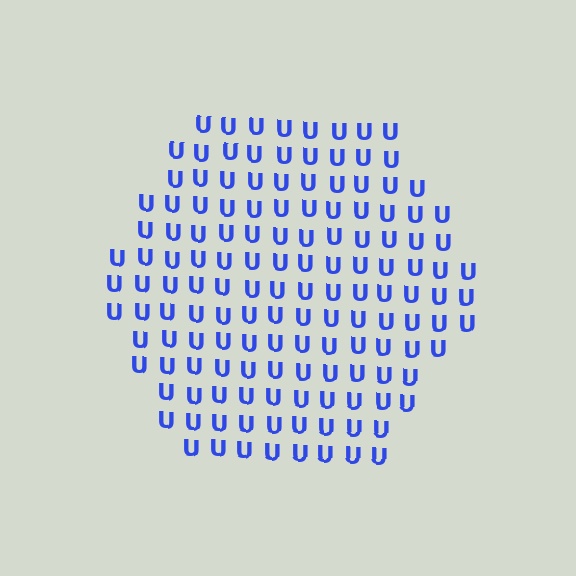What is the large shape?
The large shape is a hexagon.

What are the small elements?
The small elements are letter U's.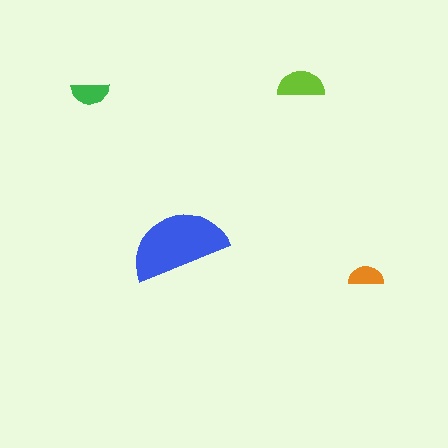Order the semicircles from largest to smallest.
the blue one, the lime one, the green one, the orange one.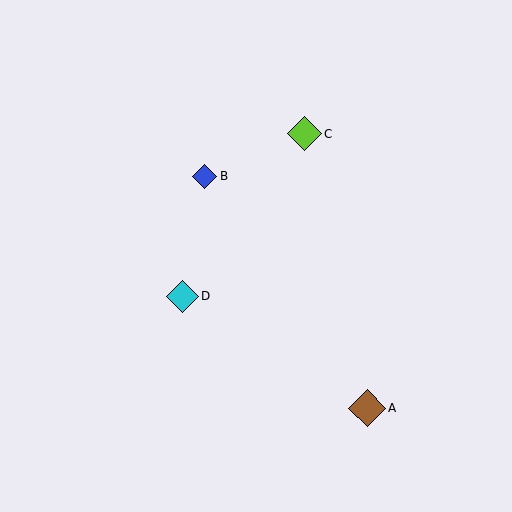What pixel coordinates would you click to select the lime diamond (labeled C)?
Click at (304, 134) to select the lime diamond C.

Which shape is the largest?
The brown diamond (labeled A) is the largest.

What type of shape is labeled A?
Shape A is a brown diamond.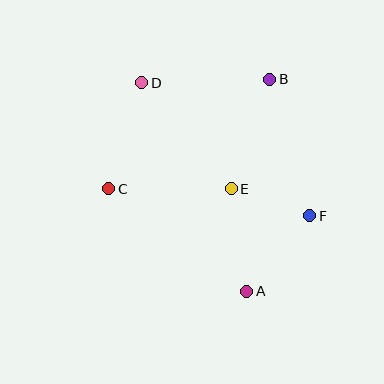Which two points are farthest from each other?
Points A and D are farthest from each other.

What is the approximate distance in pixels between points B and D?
The distance between B and D is approximately 128 pixels.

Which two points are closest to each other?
Points E and F are closest to each other.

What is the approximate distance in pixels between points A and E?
The distance between A and E is approximately 103 pixels.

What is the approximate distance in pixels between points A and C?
The distance between A and C is approximately 172 pixels.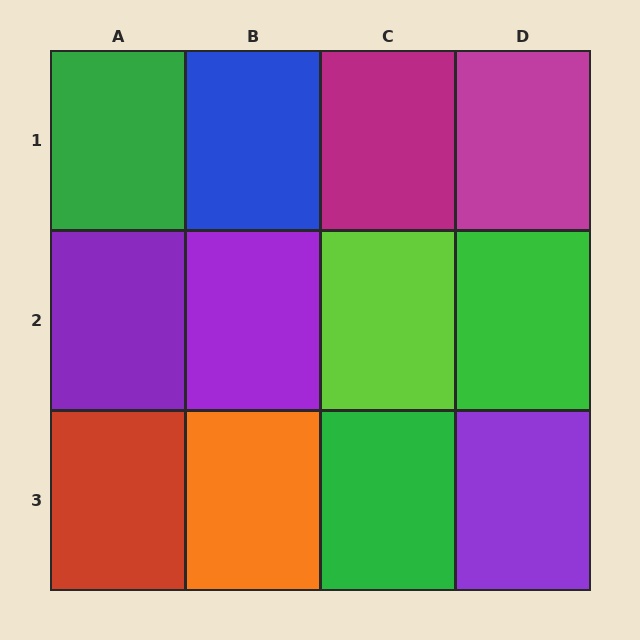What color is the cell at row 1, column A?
Green.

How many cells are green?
3 cells are green.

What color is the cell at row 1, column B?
Blue.